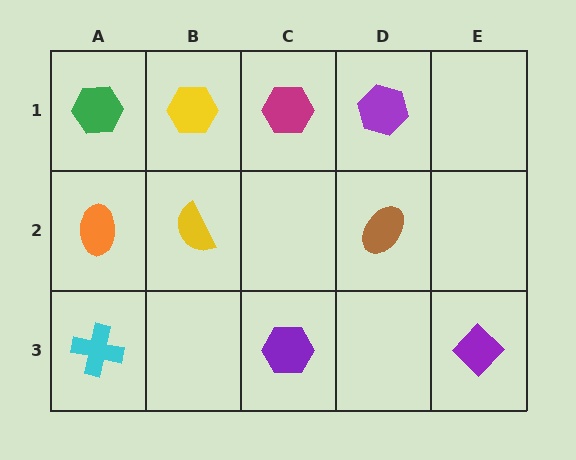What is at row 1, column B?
A yellow hexagon.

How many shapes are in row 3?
3 shapes.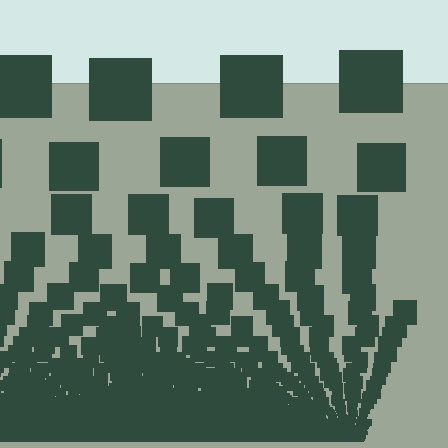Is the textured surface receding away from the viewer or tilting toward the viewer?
The surface appears to tilt toward the viewer. Texture elements get larger and sparser toward the top.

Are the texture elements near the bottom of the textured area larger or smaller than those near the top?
Smaller. The gradient is inverted — elements near the bottom are smaller and denser.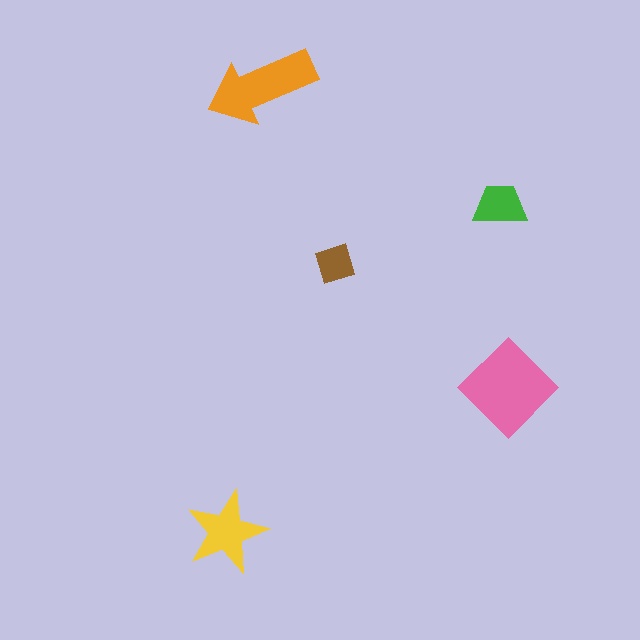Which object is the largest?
The pink diamond.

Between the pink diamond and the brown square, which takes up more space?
The pink diamond.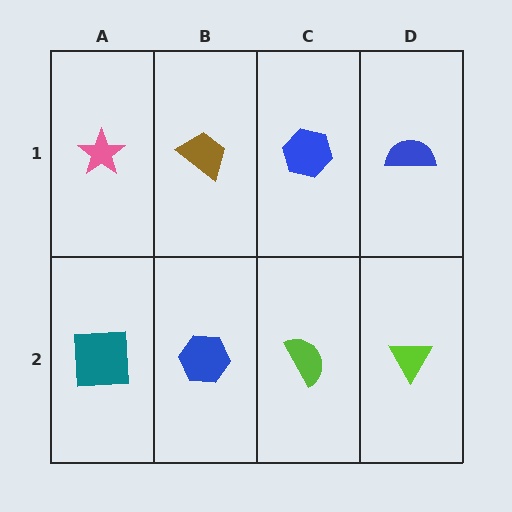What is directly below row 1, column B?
A blue hexagon.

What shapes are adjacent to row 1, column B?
A blue hexagon (row 2, column B), a pink star (row 1, column A), a blue hexagon (row 1, column C).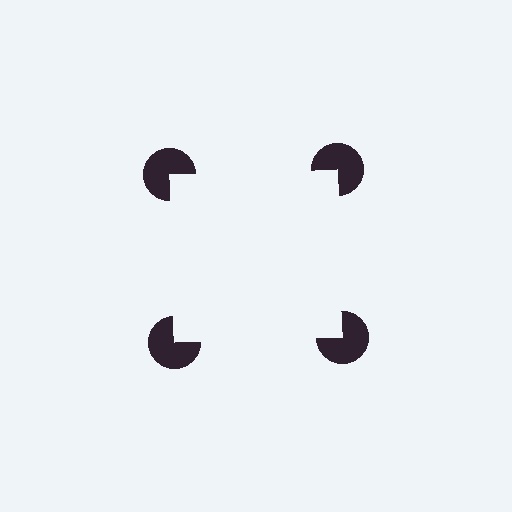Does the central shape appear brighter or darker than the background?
It typically appears slightly brighter than the background, even though no actual brightness change is drawn.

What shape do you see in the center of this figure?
An illusory square — its edges are inferred from the aligned wedge cuts in the pac-man discs, not physically drawn.